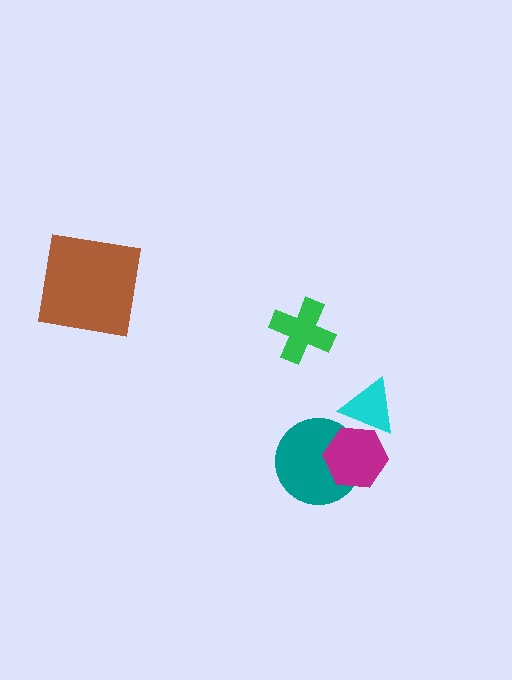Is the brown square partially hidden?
No, no other shape covers it.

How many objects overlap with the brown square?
0 objects overlap with the brown square.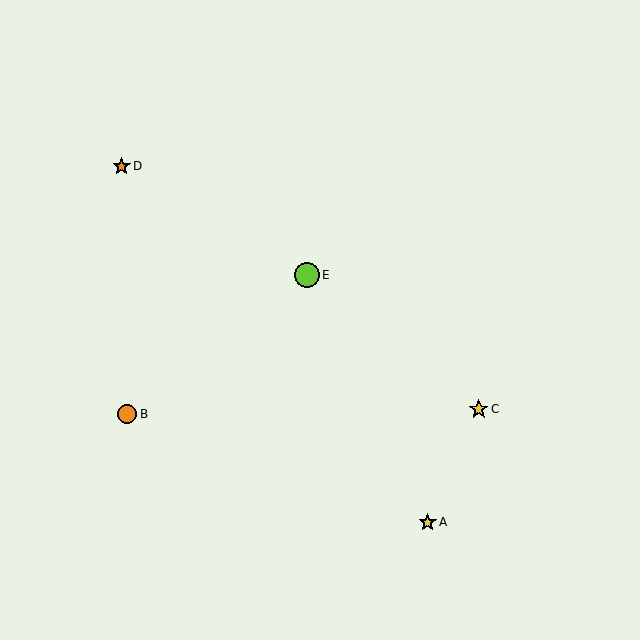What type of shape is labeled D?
Shape D is an orange star.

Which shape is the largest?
The lime circle (labeled E) is the largest.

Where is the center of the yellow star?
The center of the yellow star is at (479, 409).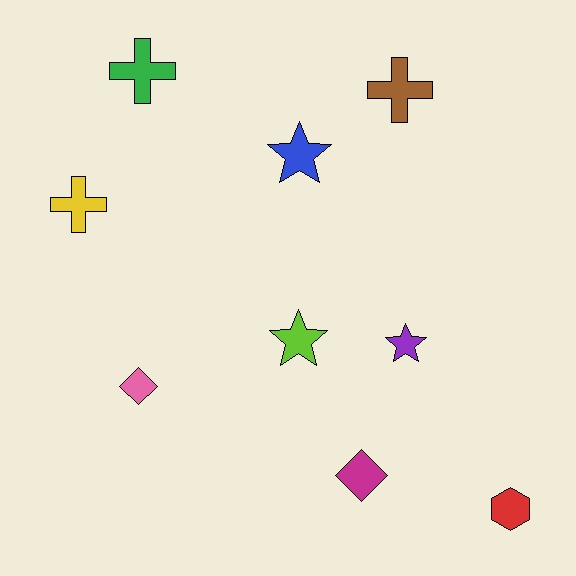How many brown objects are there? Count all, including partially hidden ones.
There is 1 brown object.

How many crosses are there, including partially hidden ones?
There are 3 crosses.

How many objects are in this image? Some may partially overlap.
There are 9 objects.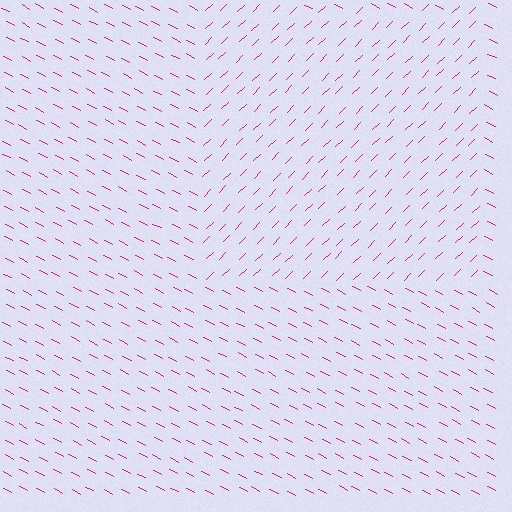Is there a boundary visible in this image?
Yes, there is a texture boundary formed by a change in line orientation.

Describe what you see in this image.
The image is filled with small magenta line segments. A rectangle region in the image has lines oriented differently from the surrounding lines, creating a visible texture boundary.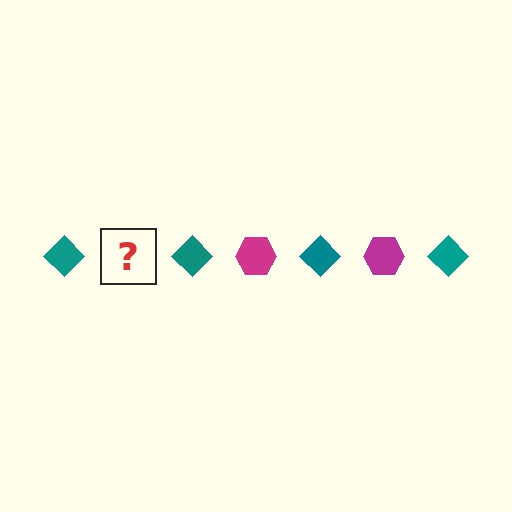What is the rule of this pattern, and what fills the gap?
The rule is that the pattern alternates between teal diamond and magenta hexagon. The gap should be filled with a magenta hexagon.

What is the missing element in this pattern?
The missing element is a magenta hexagon.